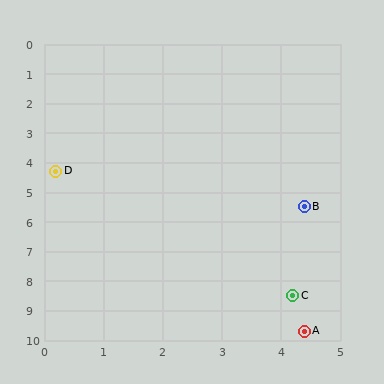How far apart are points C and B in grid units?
Points C and B are about 3.0 grid units apart.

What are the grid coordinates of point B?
Point B is at approximately (4.4, 5.5).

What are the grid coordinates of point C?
Point C is at approximately (4.2, 8.5).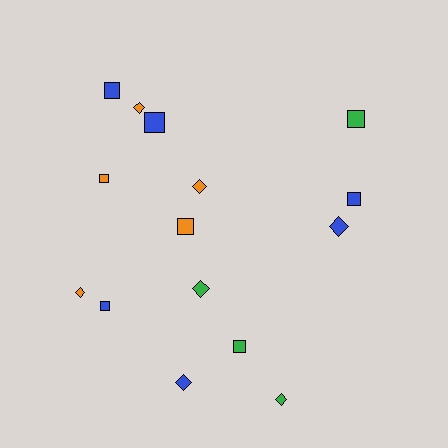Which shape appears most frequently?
Square, with 8 objects.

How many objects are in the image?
There are 15 objects.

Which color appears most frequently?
Blue, with 6 objects.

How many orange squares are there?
There are 2 orange squares.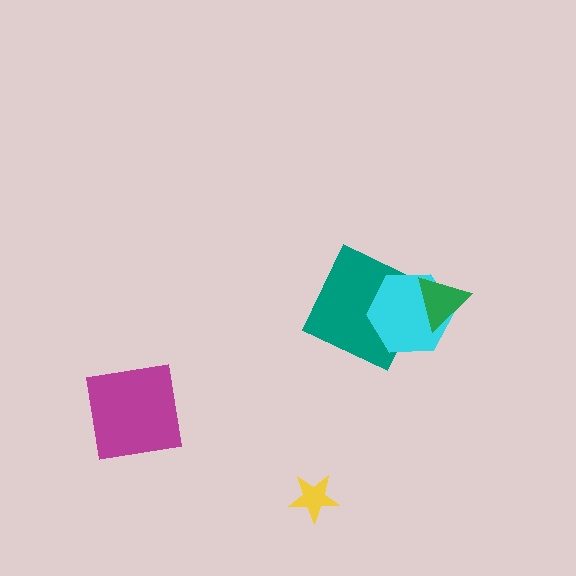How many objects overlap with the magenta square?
0 objects overlap with the magenta square.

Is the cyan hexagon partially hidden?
Yes, it is partially covered by another shape.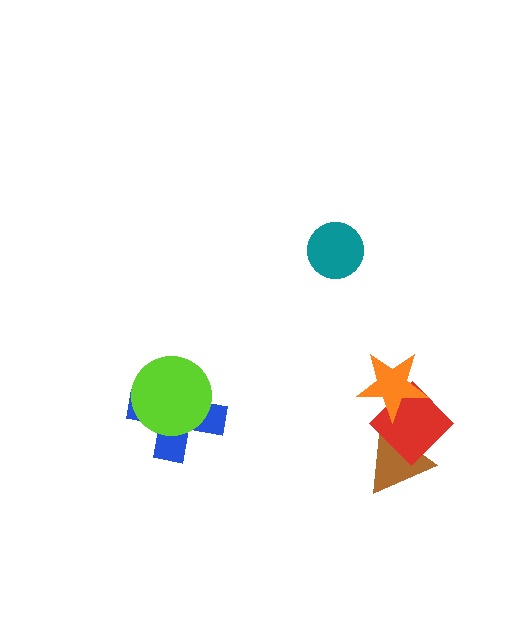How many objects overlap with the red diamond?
2 objects overlap with the red diamond.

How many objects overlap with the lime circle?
1 object overlaps with the lime circle.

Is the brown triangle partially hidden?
Yes, it is partially covered by another shape.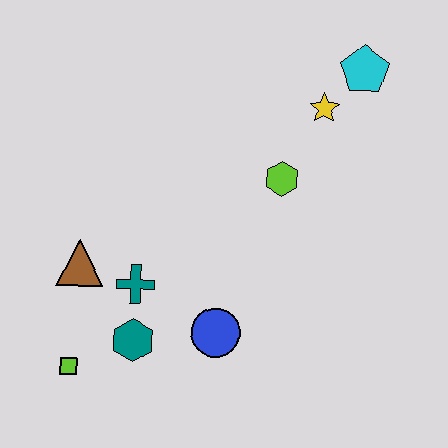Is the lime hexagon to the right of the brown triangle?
Yes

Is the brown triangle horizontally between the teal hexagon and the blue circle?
No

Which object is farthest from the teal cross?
The cyan pentagon is farthest from the teal cross.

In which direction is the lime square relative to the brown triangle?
The lime square is below the brown triangle.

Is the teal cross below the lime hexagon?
Yes